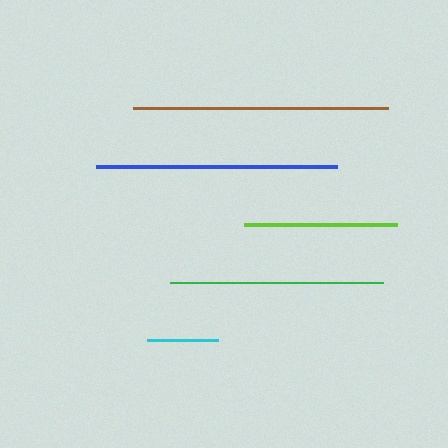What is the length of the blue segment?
The blue segment is approximately 241 pixels long.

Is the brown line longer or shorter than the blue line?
The brown line is longer than the blue line.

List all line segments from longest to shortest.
From longest to shortest: brown, blue, green, lime, cyan.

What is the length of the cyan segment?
The cyan segment is approximately 72 pixels long.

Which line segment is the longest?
The brown line is the longest at approximately 254 pixels.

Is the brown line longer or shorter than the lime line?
The brown line is longer than the lime line.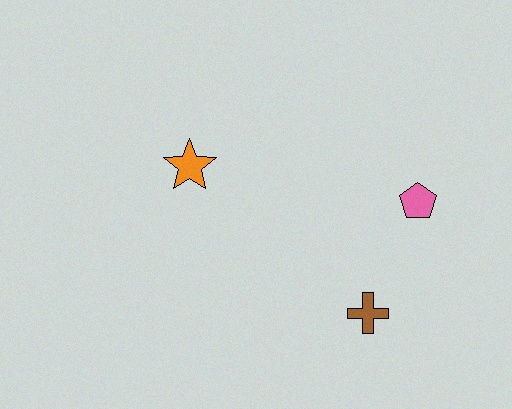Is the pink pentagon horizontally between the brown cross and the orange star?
No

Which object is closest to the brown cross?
The pink pentagon is closest to the brown cross.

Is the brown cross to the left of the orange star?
No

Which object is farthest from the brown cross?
The orange star is farthest from the brown cross.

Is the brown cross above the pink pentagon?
No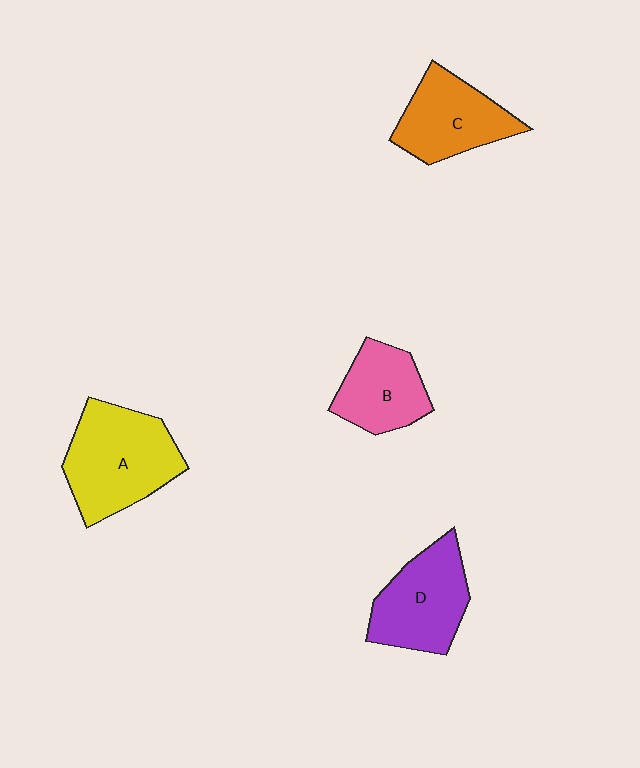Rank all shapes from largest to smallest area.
From largest to smallest: A (yellow), D (purple), C (orange), B (pink).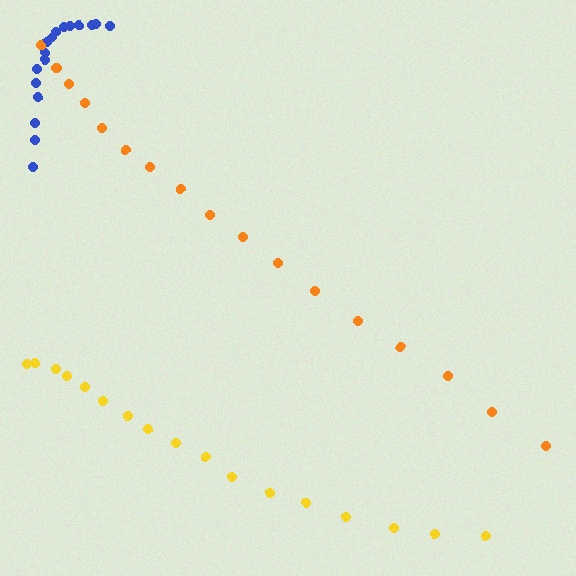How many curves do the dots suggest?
There are 3 distinct paths.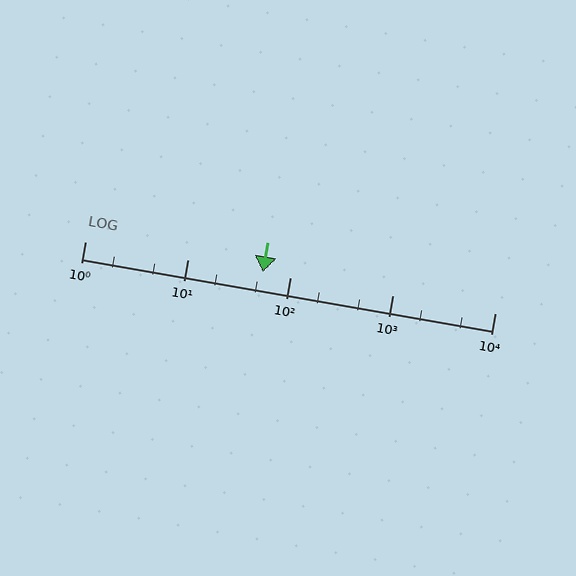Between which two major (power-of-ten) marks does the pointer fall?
The pointer is between 10 and 100.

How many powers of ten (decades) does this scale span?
The scale spans 4 decades, from 1 to 10000.